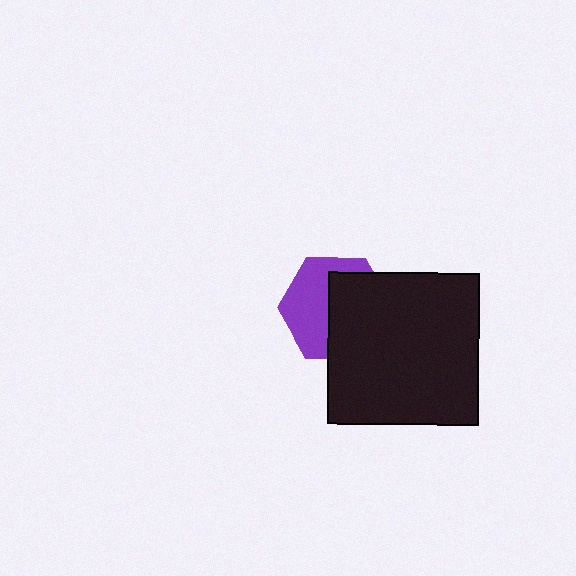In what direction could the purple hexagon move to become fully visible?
The purple hexagon could move left. That would shift it out from behind the black square entirely.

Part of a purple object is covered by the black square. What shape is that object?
It is a hexagon.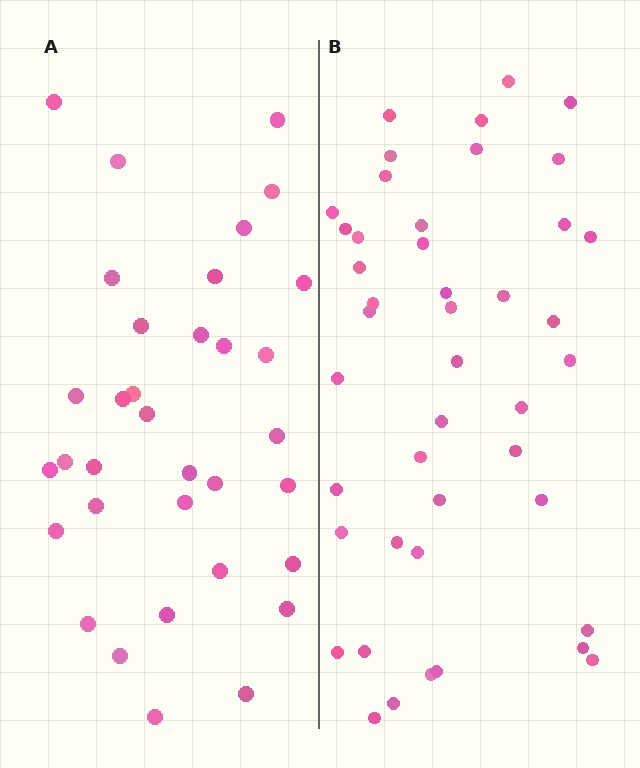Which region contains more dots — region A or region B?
Region B (the right region) has more dots.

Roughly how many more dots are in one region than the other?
Region B has roughly 10 or so more dots than region A.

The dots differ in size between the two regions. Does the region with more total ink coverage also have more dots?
No. Region A has more total ink coverage because its dots are larger, but region B actually contains more individual dots. Total area can be misleading — the number of items is what matters here.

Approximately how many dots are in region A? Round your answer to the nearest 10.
About 30 dots. (The exact count is 34, which rounds to 30.)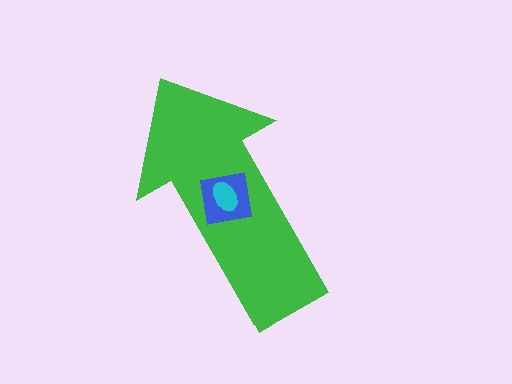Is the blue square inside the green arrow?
Yes.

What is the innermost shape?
The cyan ellipse.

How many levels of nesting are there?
3.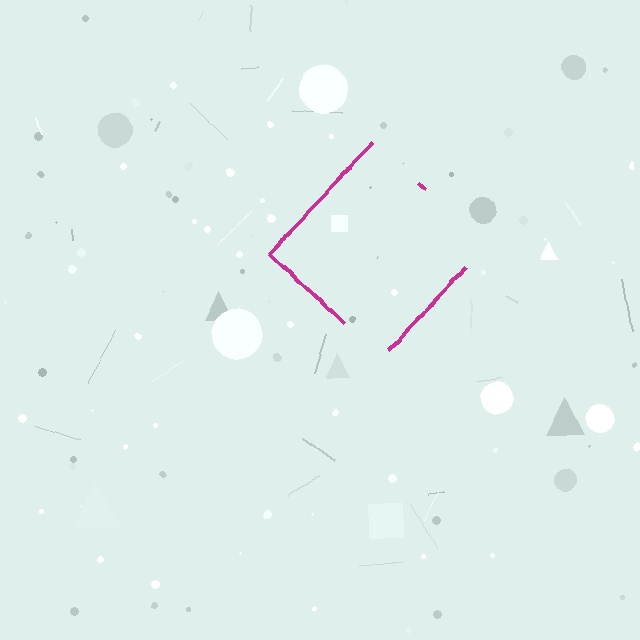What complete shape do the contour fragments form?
The contour fragments form a diamond.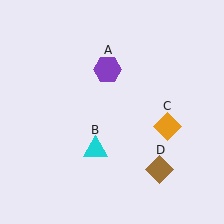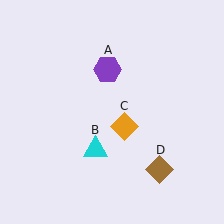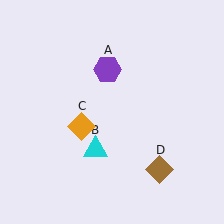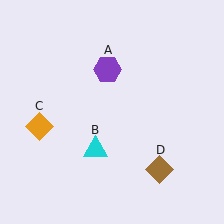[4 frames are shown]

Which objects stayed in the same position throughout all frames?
Purple hexagon (object A) and cyan triangle (object B) and brown diamond (object D) remained stationary.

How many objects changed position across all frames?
1 object changed position: orange diamond (object C).